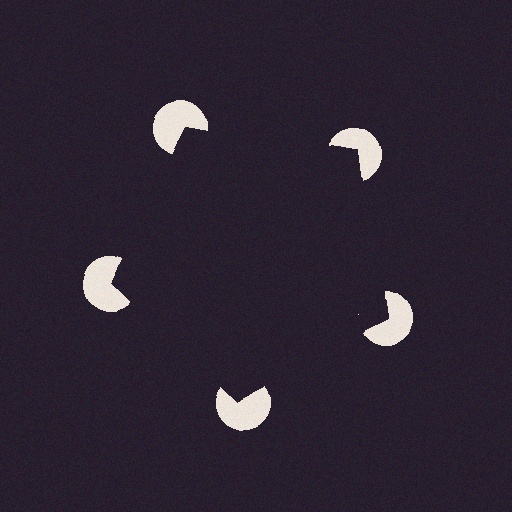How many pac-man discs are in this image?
There are 5 — one at each vertex of the illusory pentagon.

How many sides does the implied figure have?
5 sides.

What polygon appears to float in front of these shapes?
An illusory pentagon — its edges are inferred from the aligned wedge cuts in the pac-man discs, not physically drawn.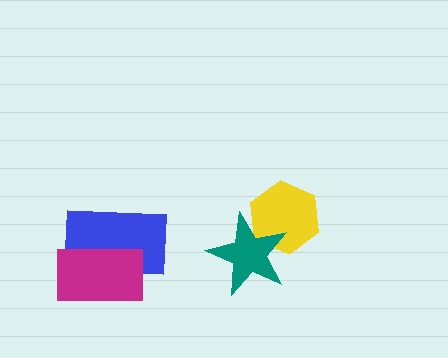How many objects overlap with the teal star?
1 object overlaps with the teal star.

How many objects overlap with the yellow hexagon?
1 object overlaps with the yellow hexagon.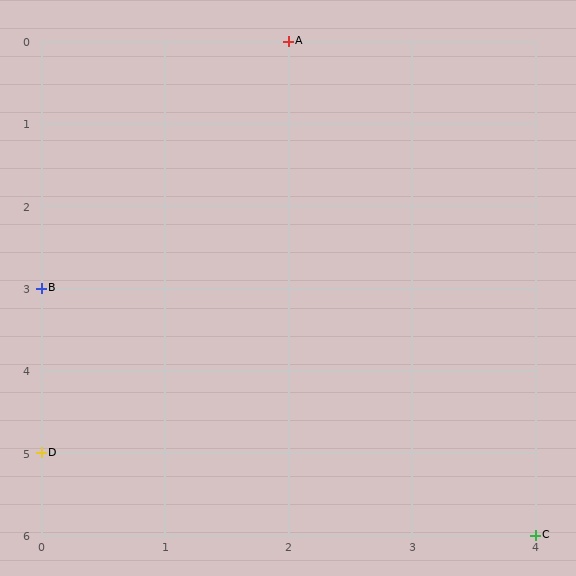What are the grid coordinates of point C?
Point C is at grid coordinates (4, 6).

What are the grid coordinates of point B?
Point B is at grid coordinates (0, 3).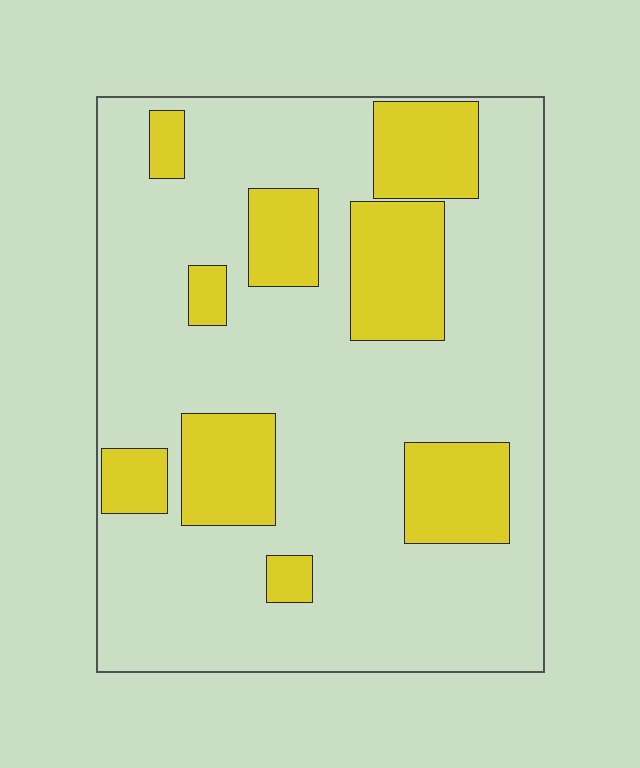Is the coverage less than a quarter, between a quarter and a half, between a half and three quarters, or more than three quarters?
Less than a quarter.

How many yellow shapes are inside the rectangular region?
9.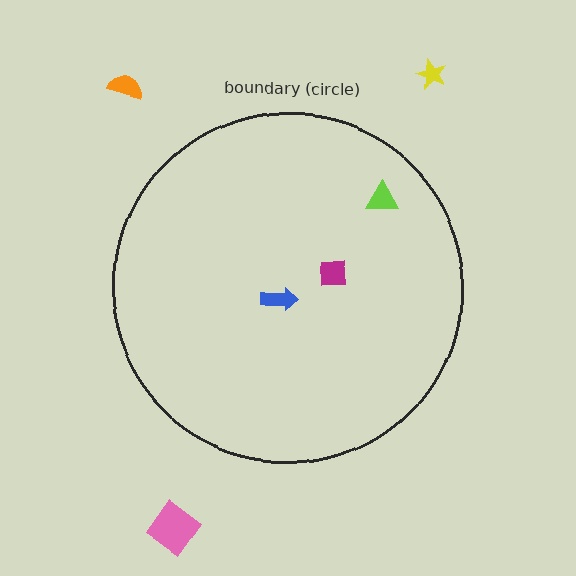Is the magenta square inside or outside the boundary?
Inside.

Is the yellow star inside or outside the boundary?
Outside.